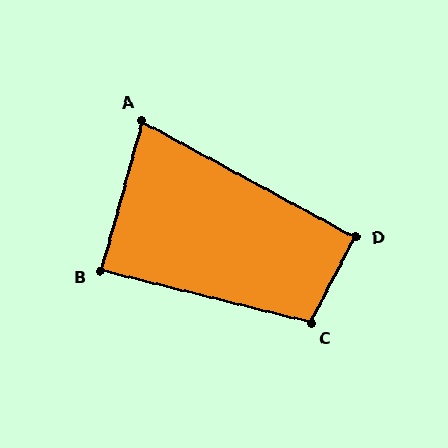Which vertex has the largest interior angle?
C, at approximately 103 degrees.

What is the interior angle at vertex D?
Approximately 91 degrees (approximately right).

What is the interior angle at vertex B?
Approximately 89 degrees (approximately right).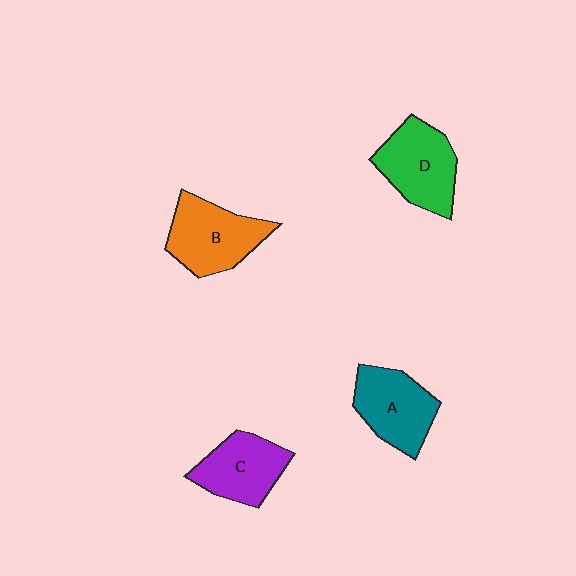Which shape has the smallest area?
Shape C (purple).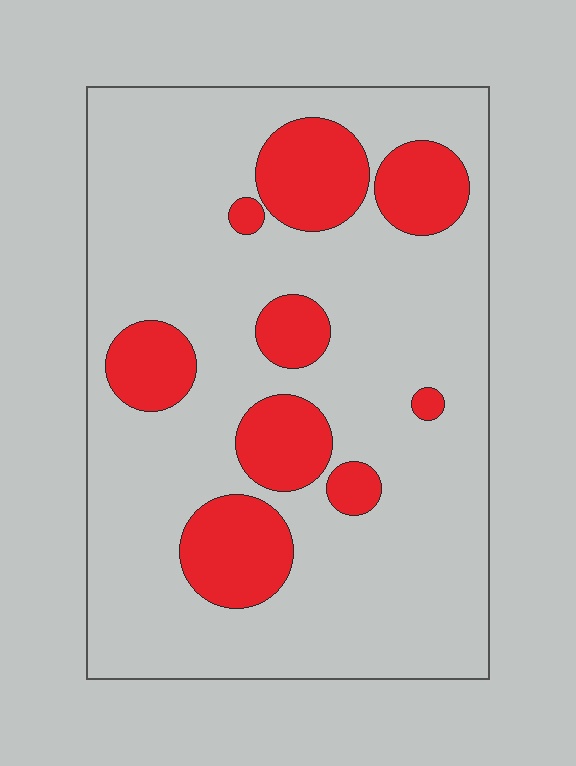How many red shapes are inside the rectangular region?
9.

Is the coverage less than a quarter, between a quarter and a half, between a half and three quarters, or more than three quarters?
Less than a quarter.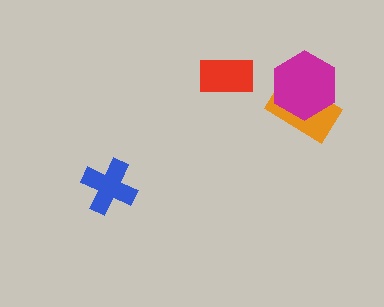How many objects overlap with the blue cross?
0 objects overlap with the blue cross.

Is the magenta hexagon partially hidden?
No, no other shape covers it.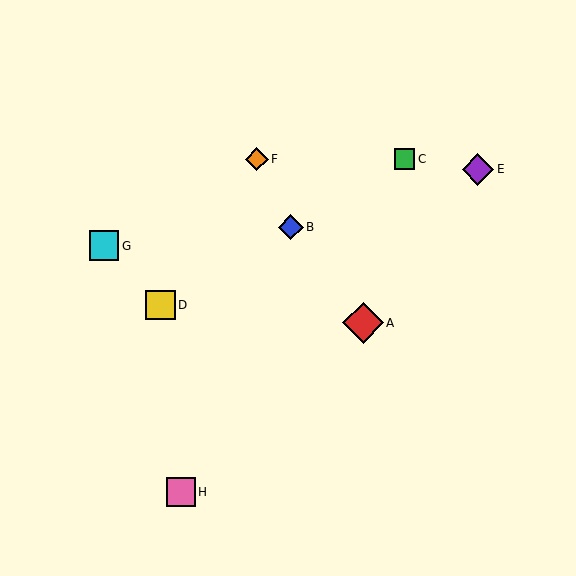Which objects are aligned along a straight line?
Objects B, C, D are aligned along a straight line.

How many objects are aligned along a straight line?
3 objects (B, C, D) are aligned along a straight line.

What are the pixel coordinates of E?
Object E is at (478, 169).